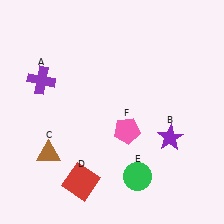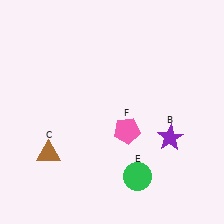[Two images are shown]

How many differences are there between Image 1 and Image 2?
There are 2 differences between the two images.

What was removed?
The red square (D), the purple cross (A) were removed in Image 2.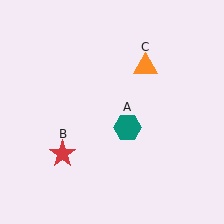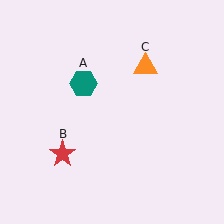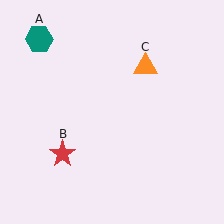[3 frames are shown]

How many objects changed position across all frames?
1 object changed position: teal hexagon (object A).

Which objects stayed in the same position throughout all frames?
Red star (object B) and orange triangle (object C) remained stationary.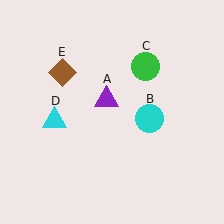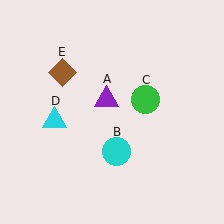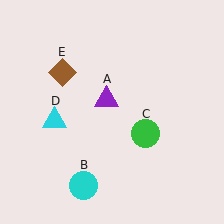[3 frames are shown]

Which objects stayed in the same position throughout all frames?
Purple triangle (object A) and cyan triangle (object D) and brown diamond (object E) remained stationary.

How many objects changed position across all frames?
2 objects changed position: cyan circle (object B), green circle (object C).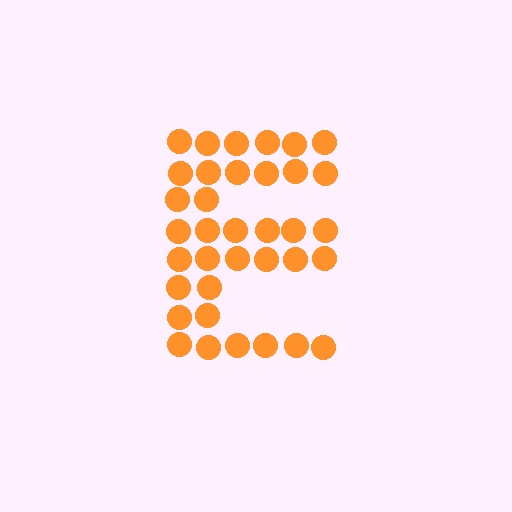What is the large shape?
The large shape is the letter E.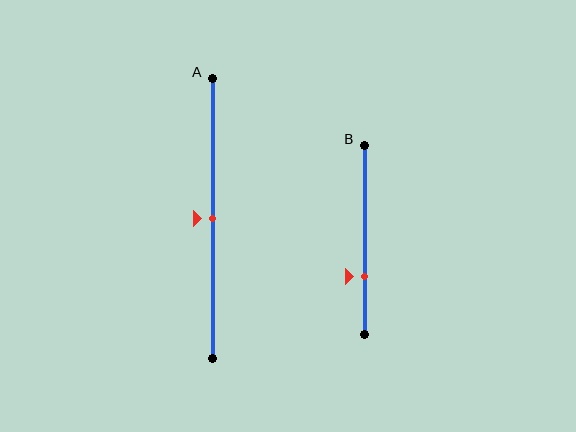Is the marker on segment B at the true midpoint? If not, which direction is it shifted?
No, the marker on segment B is shifted downward by about 19% of the segment length.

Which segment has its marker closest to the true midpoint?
Segment A has its marker closest to the true midpoint.